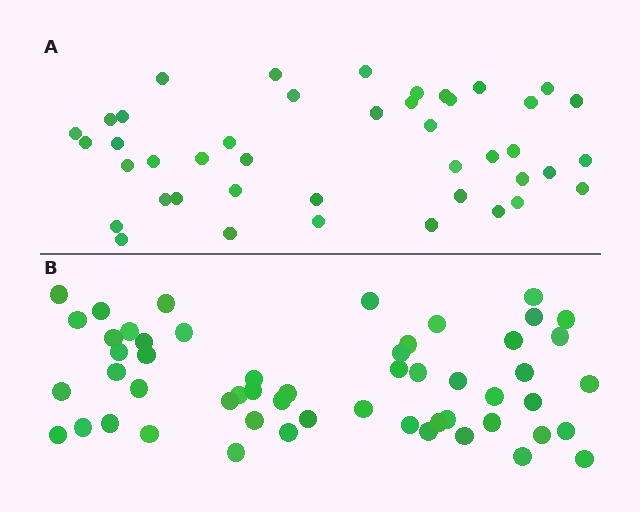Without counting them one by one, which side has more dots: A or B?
Region B (the bottom region) has more dots.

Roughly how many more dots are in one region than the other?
Region B has roughly 12 or so more dots than region A.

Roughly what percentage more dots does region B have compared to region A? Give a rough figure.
About 25% more.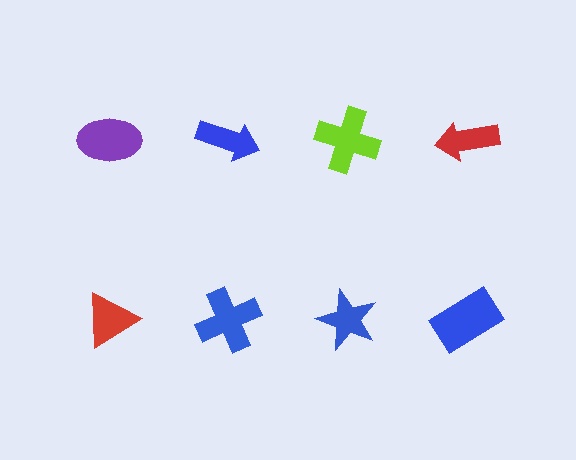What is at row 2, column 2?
A blue cross.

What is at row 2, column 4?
A blue rectangle.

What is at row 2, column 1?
A red triangle.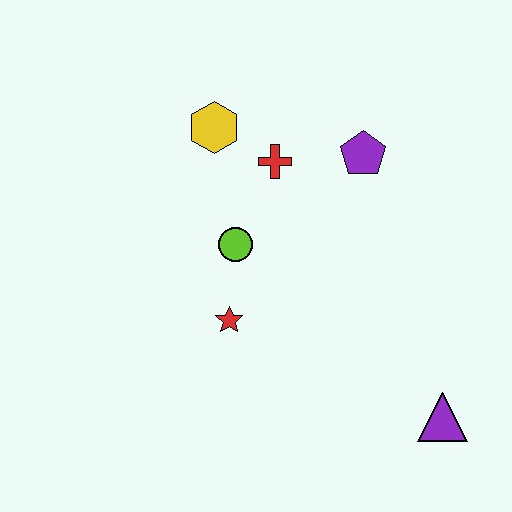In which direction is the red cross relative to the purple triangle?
The red cross is above the purple triangle.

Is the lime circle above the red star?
Yes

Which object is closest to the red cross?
The yellow hexagon is closest to the red cross.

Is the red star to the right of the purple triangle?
No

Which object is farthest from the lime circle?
The purple triangle is farthest from the lime circle.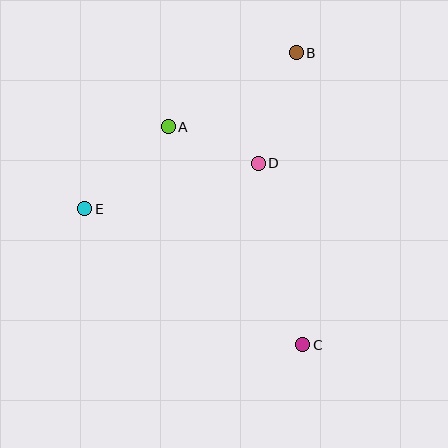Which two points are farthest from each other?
Points B and C are farthest from each other.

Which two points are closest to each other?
Points A and D are closest to each other.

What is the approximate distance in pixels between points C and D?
The distance between C and D is approximately 187 pixels.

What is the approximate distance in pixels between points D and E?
The distance between D and E is approximately 179 pixels.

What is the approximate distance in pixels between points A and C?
The distance between A and C is approximately 256 pixels.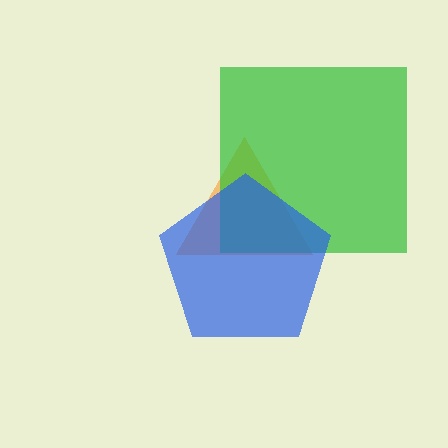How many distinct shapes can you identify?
There are 3 distinct shapes: an orange triangle, a green square, a blue pentagon.